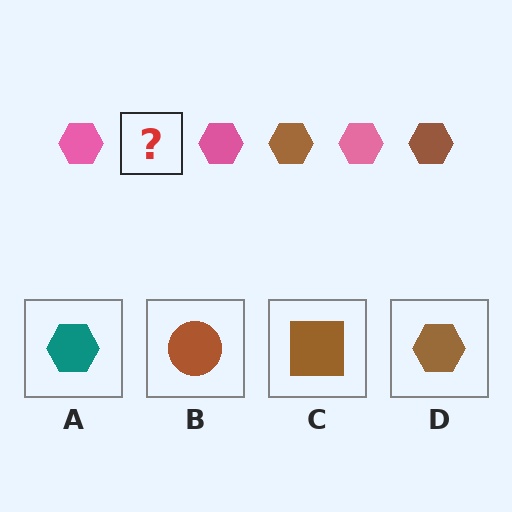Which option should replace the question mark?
Option D.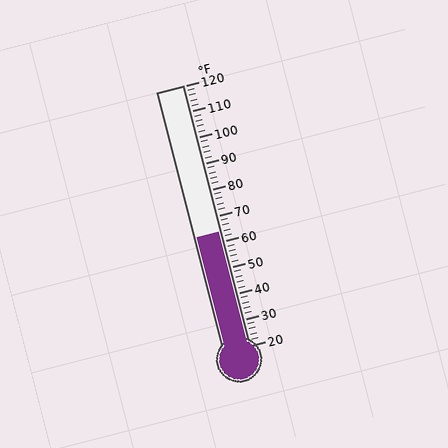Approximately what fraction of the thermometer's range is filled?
The thermometer is filled to approximately 45% of its range.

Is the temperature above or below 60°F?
The temperature is above 60°F.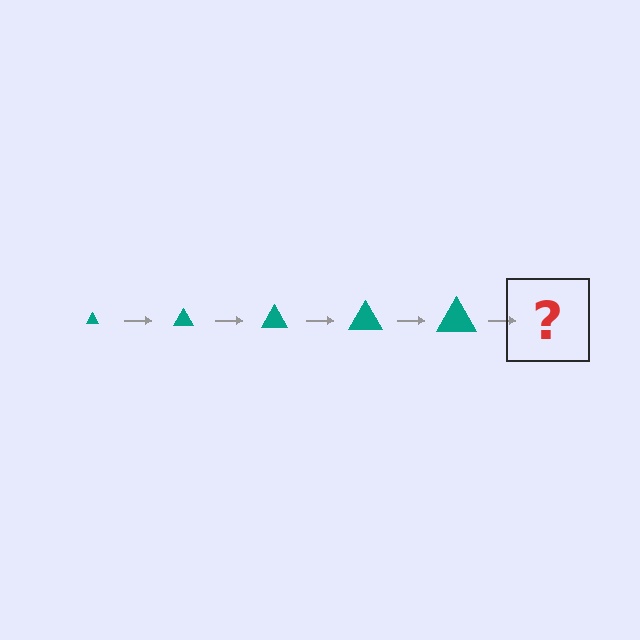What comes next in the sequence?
The next element should be a teal triangle, larger than the previous one.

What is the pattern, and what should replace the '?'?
The pattern is that the triangle gets progressively larger each step. The '?' should be a teal triangle, larger than the previous one.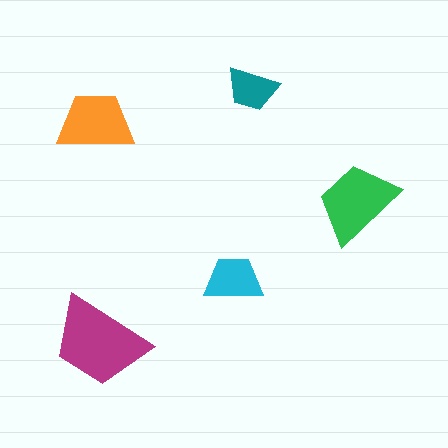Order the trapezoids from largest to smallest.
the magenta one, the green one, the orange one, the cyan one, the teal one.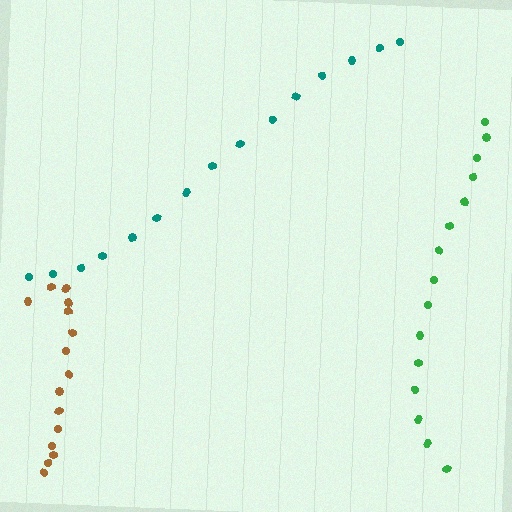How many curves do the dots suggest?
There are 3 distinct paths.